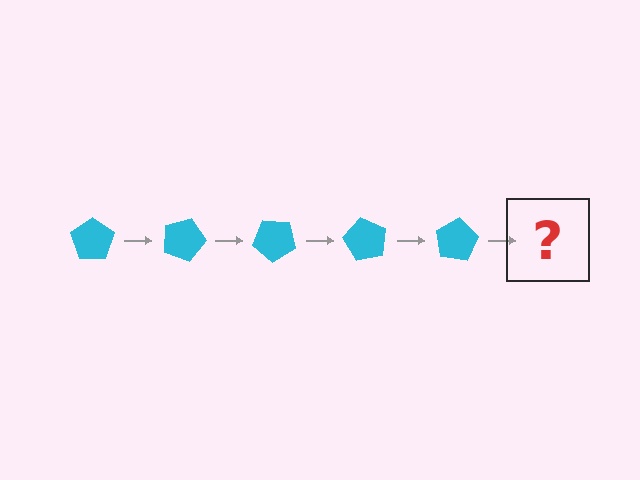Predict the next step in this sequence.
The next step is a cyan pentagon rotated 100 degrees.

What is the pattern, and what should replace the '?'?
The pattern is that the pentagon rotates 20 degrees each step. The '?' should be a cyan pentagon rotated 100 degrees.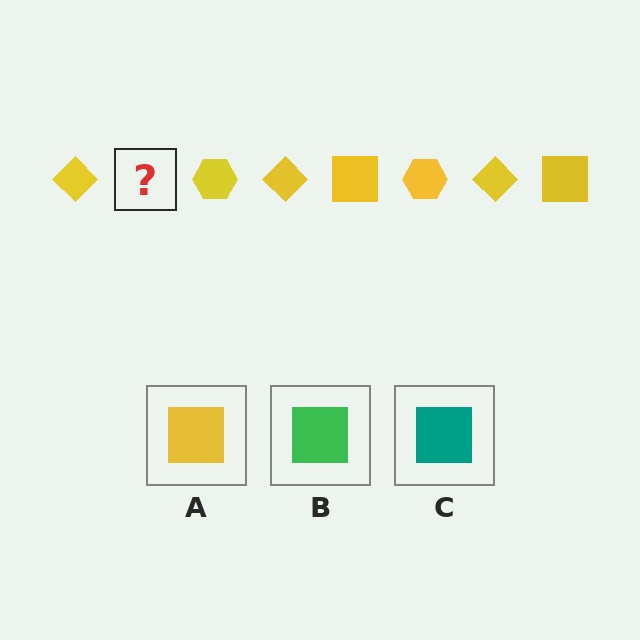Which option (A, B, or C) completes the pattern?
A.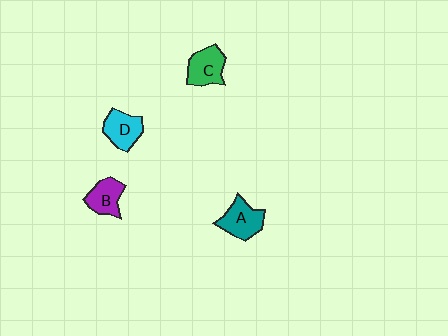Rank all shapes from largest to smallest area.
From largest to smallest: A (teal), C (green), D (cyan), B (purple).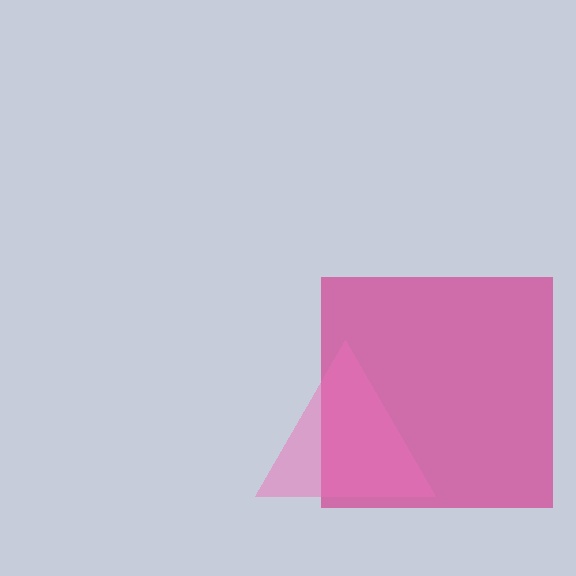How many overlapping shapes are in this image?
There are 2 overlapping shapes in the image.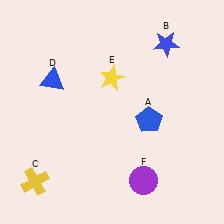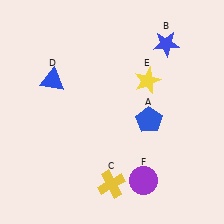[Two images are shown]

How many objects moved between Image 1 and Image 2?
2 objects moved between the two images.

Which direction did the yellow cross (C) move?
The yellow cross (C) moved right.